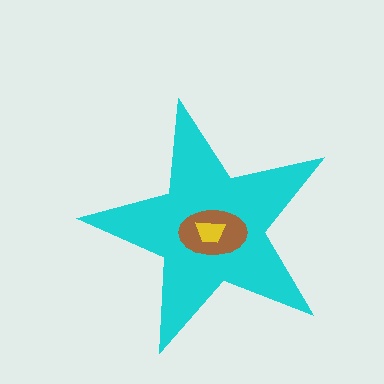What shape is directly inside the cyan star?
The brown ellipse.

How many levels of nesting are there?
3.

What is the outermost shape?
The cyan star.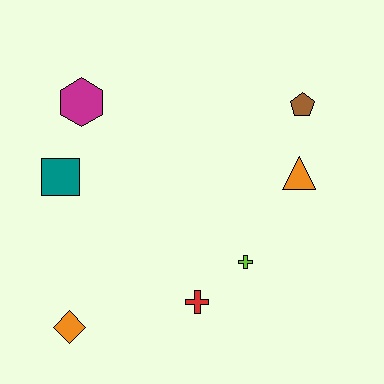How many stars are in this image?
There are no stars.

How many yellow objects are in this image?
There are no yellow objects.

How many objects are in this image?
There are 7 objects.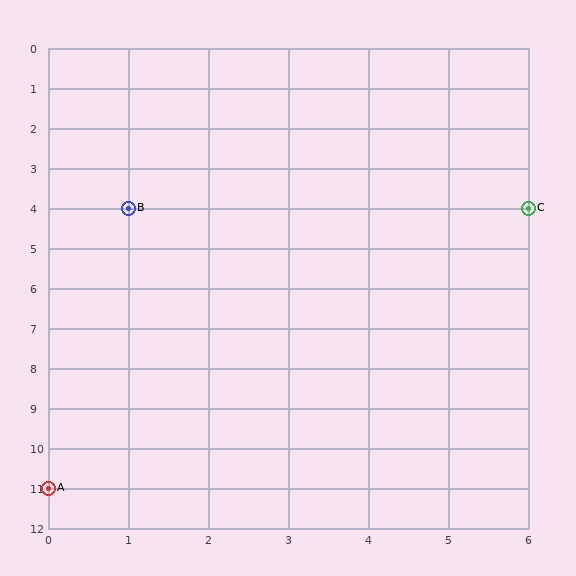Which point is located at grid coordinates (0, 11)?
Point A is at (0, 11).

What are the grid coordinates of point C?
Point C is at grid coordinates (6, 4).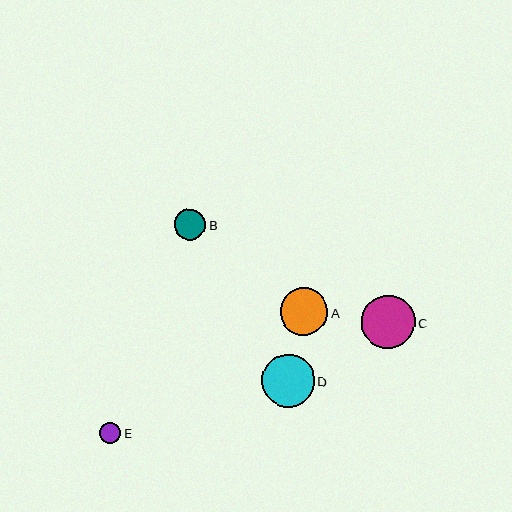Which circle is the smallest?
Circle E is the smallest with a size of approximately 21 pixels.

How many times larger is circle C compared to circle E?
Circle C is approximately 2.5 times the size of circle E.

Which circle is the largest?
Circle C is the largest with a size of approximately 53 pixels.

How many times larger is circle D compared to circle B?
Circle D is approximately 1.7 times the size of circle B.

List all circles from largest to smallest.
From largest to smallest: C, D, A, B, E.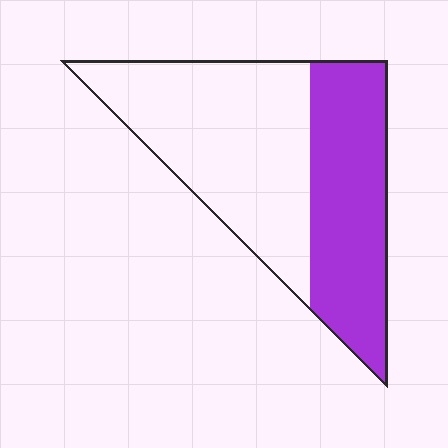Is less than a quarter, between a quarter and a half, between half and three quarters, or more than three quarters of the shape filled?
Between a quarter and a half.